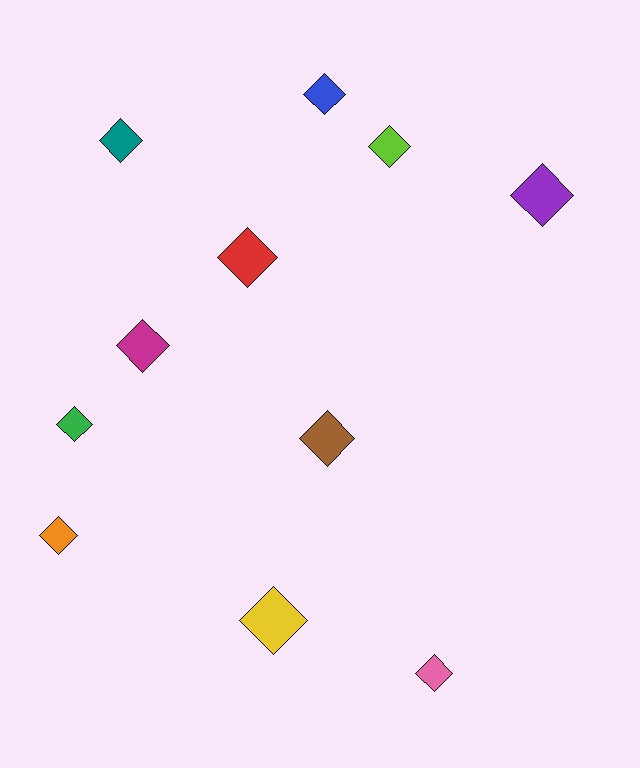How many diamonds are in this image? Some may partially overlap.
There are 11 diamonds.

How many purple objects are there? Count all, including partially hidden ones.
There is 1 purple object.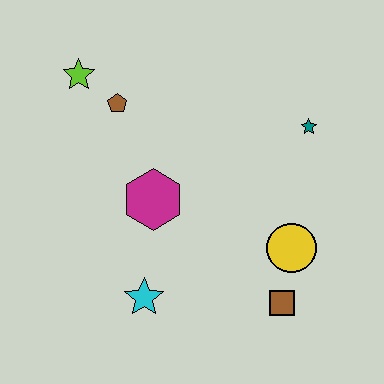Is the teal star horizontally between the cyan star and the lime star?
No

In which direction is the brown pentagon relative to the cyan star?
The brown pentagon is above the cyan star.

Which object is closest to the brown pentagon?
The lime star is closest to the brown pentagon.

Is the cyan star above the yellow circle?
No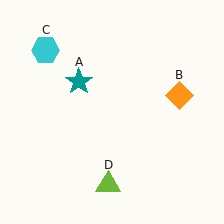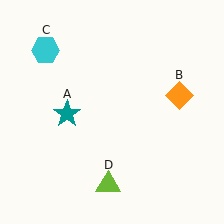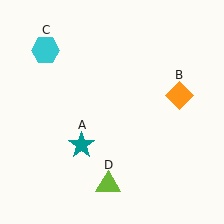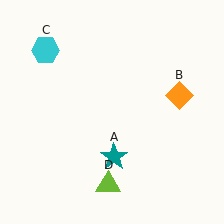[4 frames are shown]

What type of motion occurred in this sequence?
The teal star (object A) rotated counterclockwise around the center of the scene.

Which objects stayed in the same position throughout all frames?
Orange diamond (object B) and cyan hexagon (object C) and lime triangle (object D) remained stationary.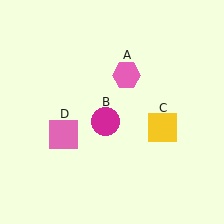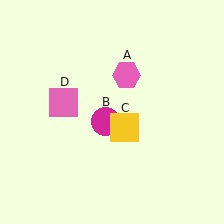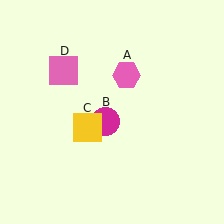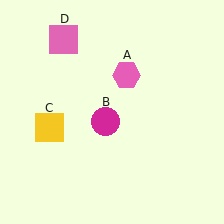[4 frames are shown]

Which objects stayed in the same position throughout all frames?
Pink hexagon (object A) and magenta circle (object B) remained stationary.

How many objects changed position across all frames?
2 objects changed position: yellow square (object C), pink square (object D).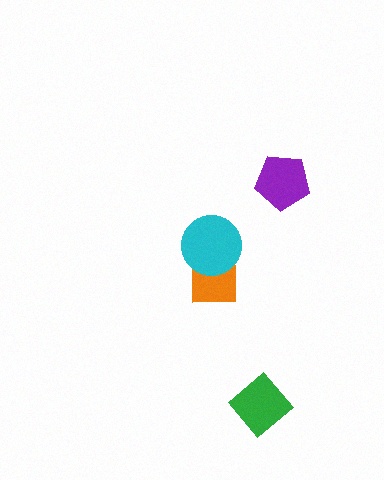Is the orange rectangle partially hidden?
Yes, it is partially covered by another shape.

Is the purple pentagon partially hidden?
No, no other shape covers it.